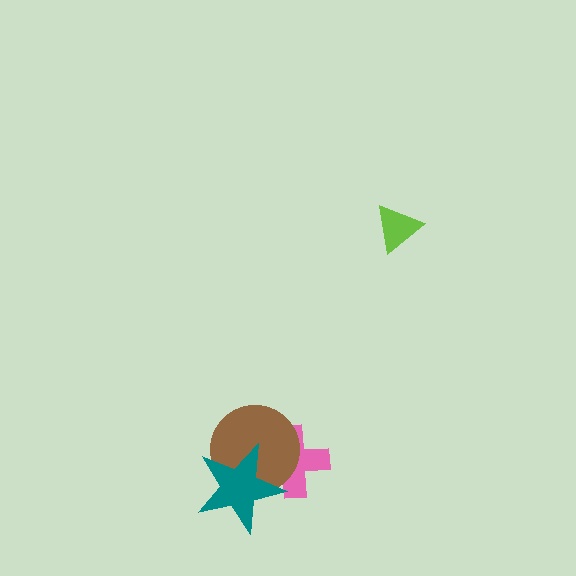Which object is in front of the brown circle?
The teal star is in front of the brown circle.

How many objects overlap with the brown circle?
2 objects overlap with the brown circle.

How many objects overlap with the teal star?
2 objects overlap with the teal star.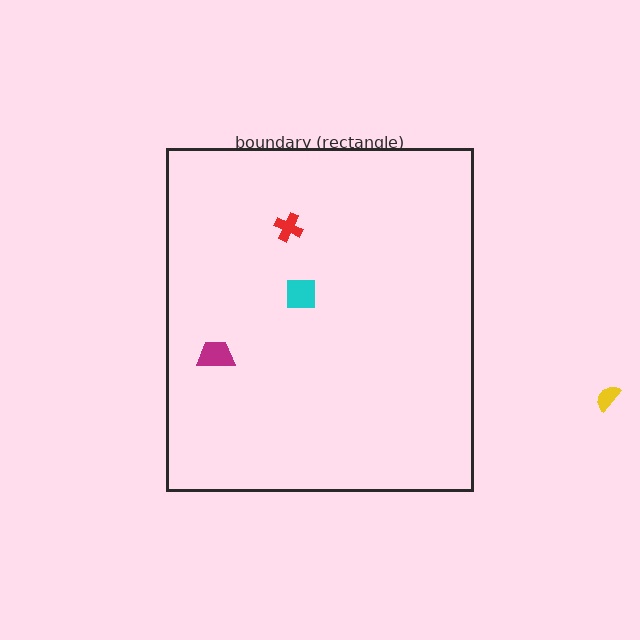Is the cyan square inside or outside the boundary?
Inside.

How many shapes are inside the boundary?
3 inside, 1 outside.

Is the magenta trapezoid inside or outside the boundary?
Inside.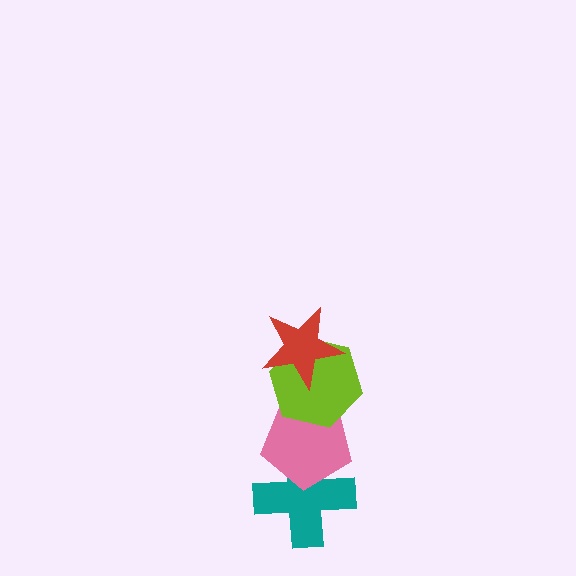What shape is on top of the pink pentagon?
The lime hexagon is on top of the pink pentagon.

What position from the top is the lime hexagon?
The lime hexagon is 2nd from the top.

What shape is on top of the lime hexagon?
The red star is on top of the lime hexagon.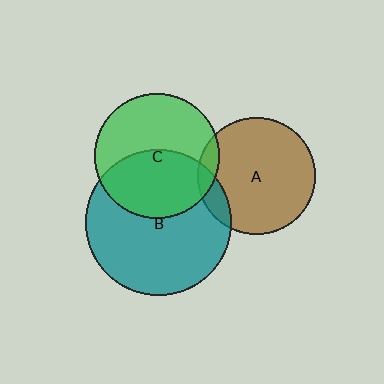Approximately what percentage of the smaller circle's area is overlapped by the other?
Approximately 10%.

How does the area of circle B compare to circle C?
Approximately 1.4 times.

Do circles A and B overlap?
Yes.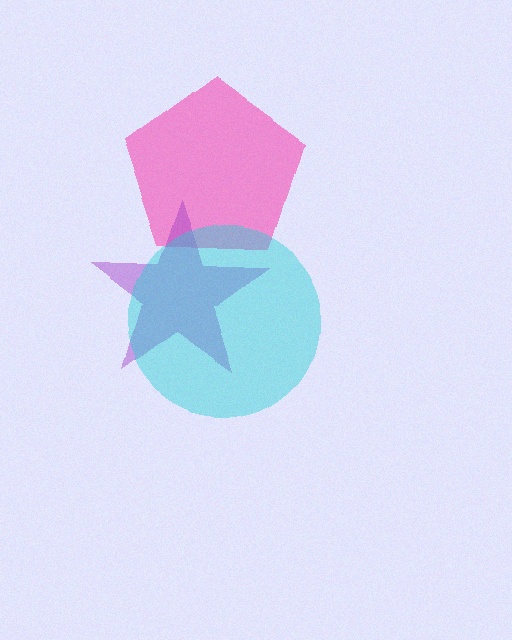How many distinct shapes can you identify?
There are 3 distinct shapes: a pink pentagon, a purple star, a cyan circle.